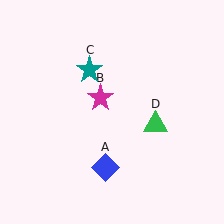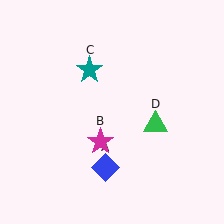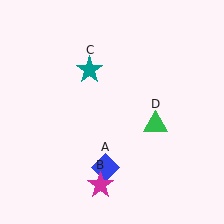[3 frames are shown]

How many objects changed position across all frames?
1 object changed position: magenta star (object B).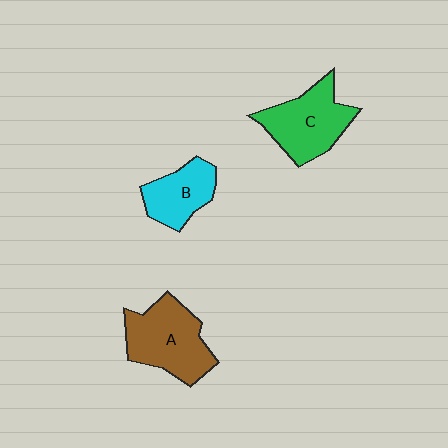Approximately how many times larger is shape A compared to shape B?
Approximately 1.5 times.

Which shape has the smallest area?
Shape B (cyan).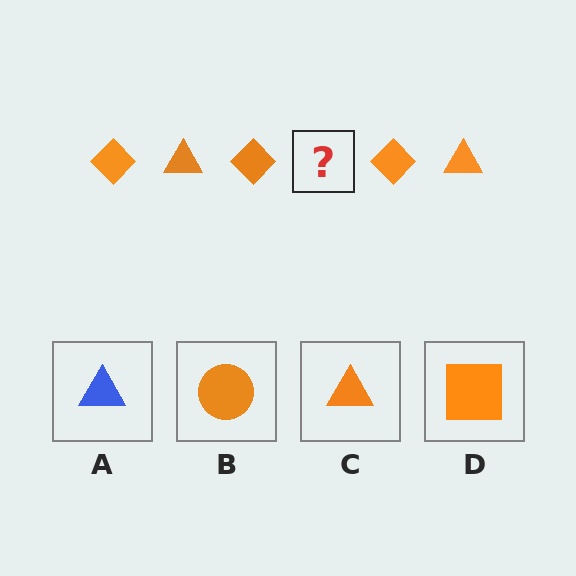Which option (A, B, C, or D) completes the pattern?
C.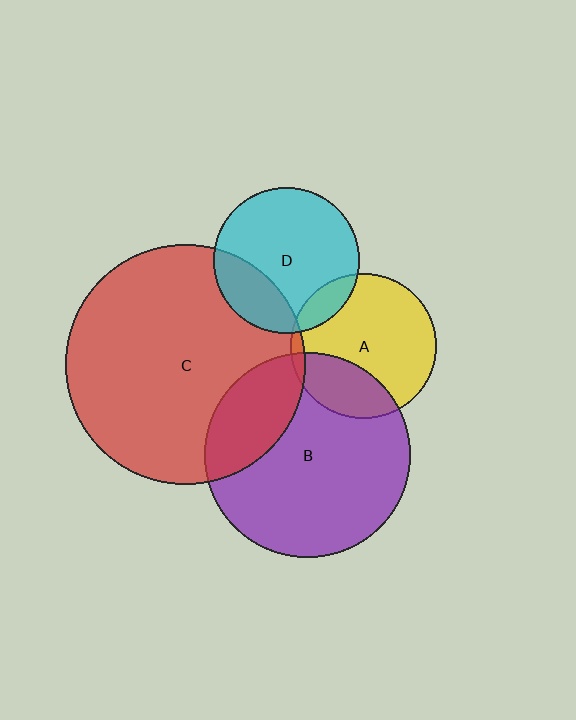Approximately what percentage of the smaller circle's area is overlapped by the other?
Approximately 25%.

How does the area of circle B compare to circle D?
Approximately 2.0 times.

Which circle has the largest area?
Circle C (red).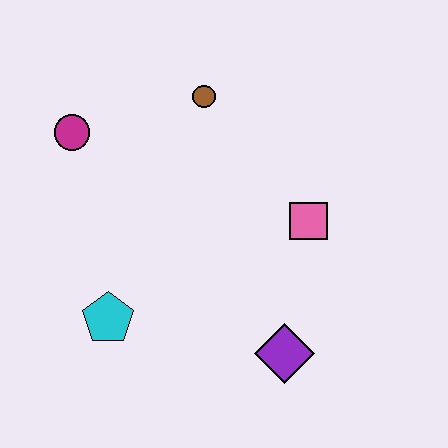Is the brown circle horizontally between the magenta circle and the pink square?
Yes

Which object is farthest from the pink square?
The magenta circle is farthest from the pink square.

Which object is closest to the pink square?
The purple diamond is closest to the pink square.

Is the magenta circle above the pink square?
Yes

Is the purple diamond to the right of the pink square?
No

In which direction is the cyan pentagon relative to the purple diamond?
The cyan pentagon is to the left of the purple diamond.